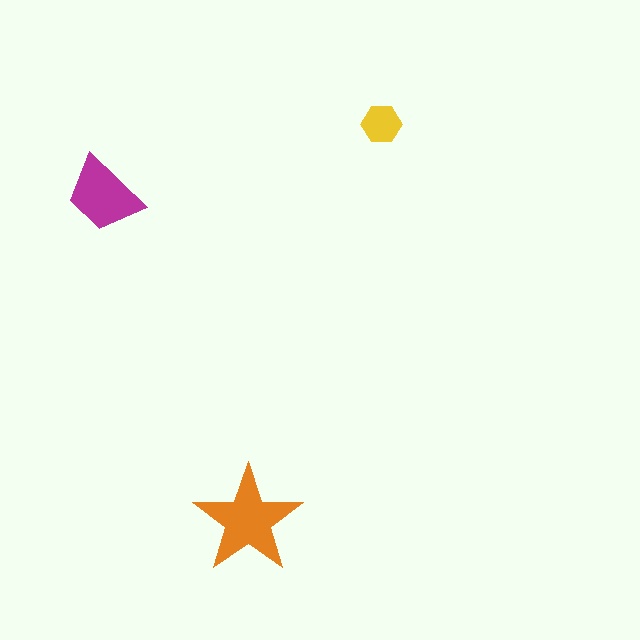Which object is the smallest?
The yellow hexagon.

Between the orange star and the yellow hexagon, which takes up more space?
The orange star.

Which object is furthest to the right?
The yellow hexagon is rightmost.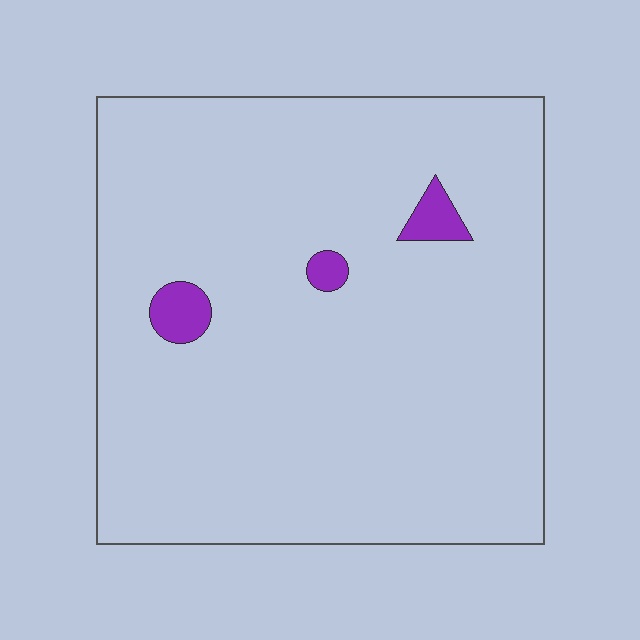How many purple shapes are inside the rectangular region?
3.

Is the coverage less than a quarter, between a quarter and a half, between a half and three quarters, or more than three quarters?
Less than a quarter.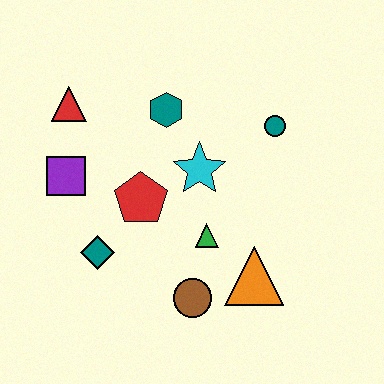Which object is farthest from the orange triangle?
The red triangle is farthest from the orange triangle.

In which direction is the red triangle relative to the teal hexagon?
The red triangle is to the left of the teal hexagon.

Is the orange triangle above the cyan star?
No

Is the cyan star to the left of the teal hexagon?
No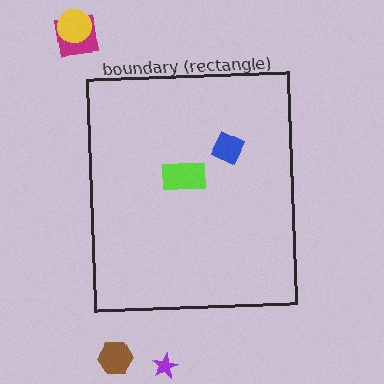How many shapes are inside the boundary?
2 inside, 4 outside.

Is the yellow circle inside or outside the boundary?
Outside.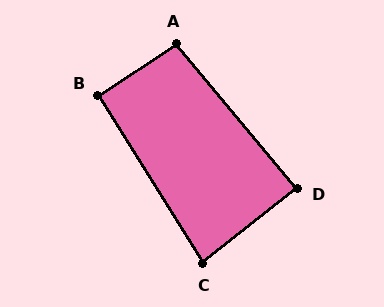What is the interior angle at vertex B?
Approximately 91 degrees (approximately right).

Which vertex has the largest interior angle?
A, at approximately 97 degrees.